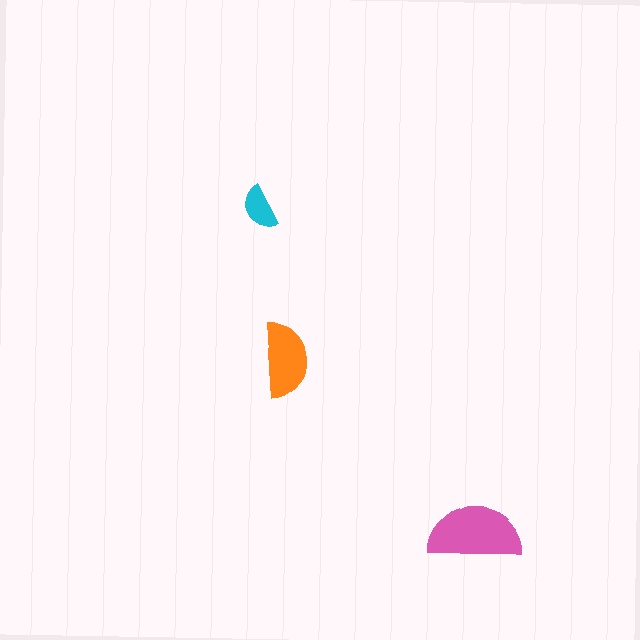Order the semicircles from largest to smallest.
the pink one, the orange one, the cyan one.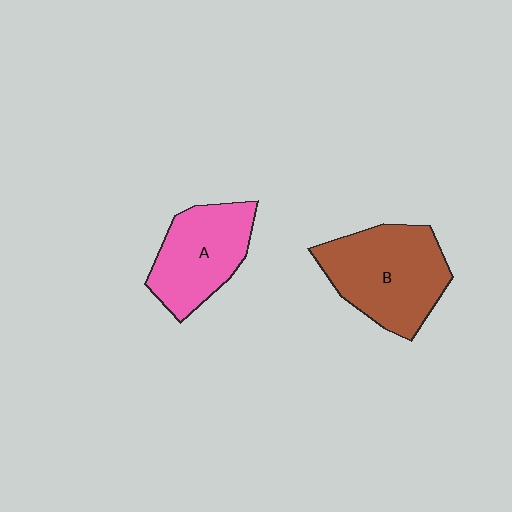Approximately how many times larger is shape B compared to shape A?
Approximately 1.3 times.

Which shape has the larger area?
Shape B (brown).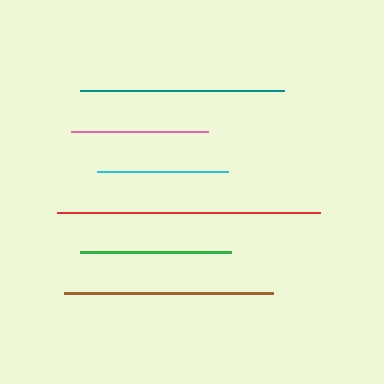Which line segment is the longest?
The red line is the longest at approximately 263 pixels.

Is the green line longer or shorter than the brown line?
The brown line is longer than the green line.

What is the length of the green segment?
The green segment is approximately 151 pixels long.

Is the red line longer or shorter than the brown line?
The red line is longer than the brown line.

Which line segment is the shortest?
The cyan line is the shortest at approximately 131 pixels.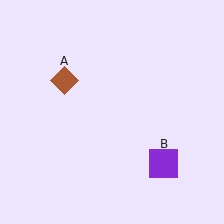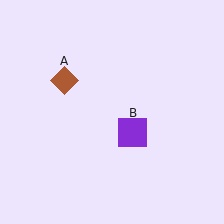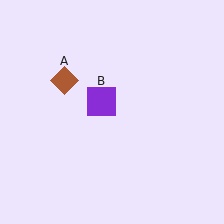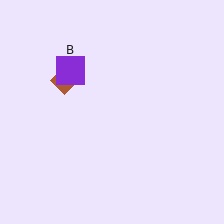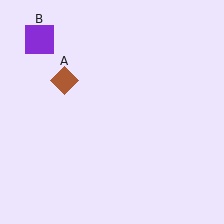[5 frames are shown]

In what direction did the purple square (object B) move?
The purple square (object B) moved up and to the left.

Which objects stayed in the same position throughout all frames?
Brown diamond (object A) remained stationary.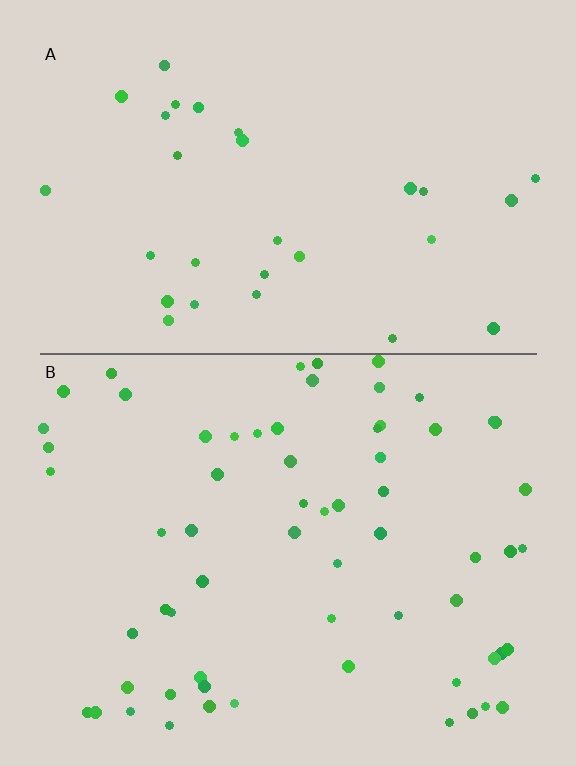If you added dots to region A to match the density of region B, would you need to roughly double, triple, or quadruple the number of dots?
Approximately double.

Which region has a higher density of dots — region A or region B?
B (the bottom).